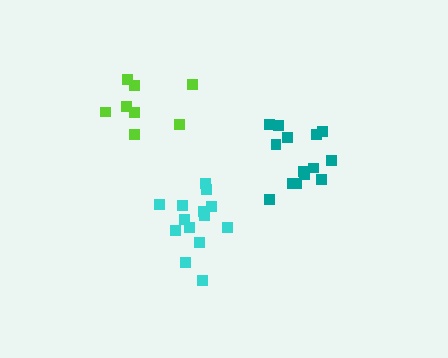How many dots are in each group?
Group 1: 14 dots, Group 2: 14 dots, Group 3: 8 dots (36 total).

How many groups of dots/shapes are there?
There are 3 groups.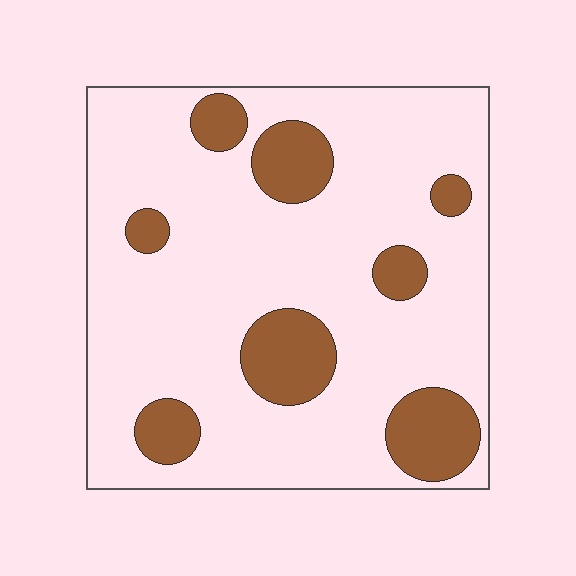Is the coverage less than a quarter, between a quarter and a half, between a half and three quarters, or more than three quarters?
Less than a quarter.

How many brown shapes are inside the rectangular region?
8.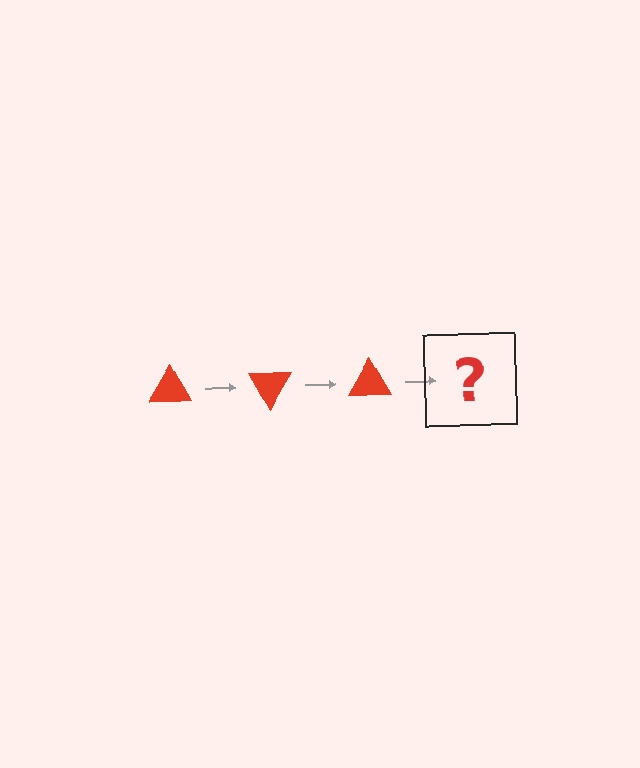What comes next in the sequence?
The next element should be a red triangle rotated 180 degrees.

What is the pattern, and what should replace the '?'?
The pattern is that the triangle rotates 60 degrees each step. The '?' should be a red triangle rotated 180 degrees.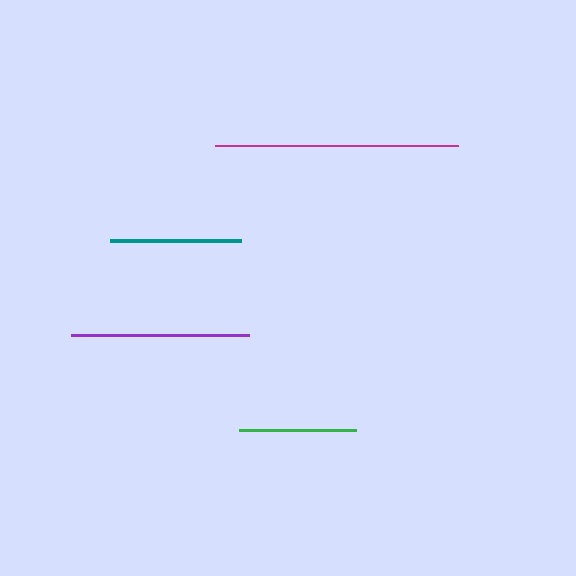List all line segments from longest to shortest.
From longest to shortest: magenta, purple, teal, green.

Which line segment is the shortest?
The green line is the shortest at approximately 117 pixels.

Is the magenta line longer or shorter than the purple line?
The magenta line is longer than the purple line.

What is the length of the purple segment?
The purple segment is approximately 178 pixels long.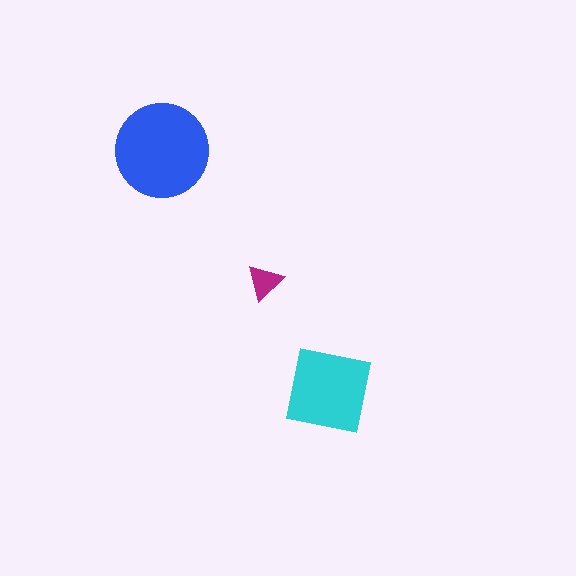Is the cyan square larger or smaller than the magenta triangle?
Larger.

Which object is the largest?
The blue circle.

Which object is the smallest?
The magenta triangle.